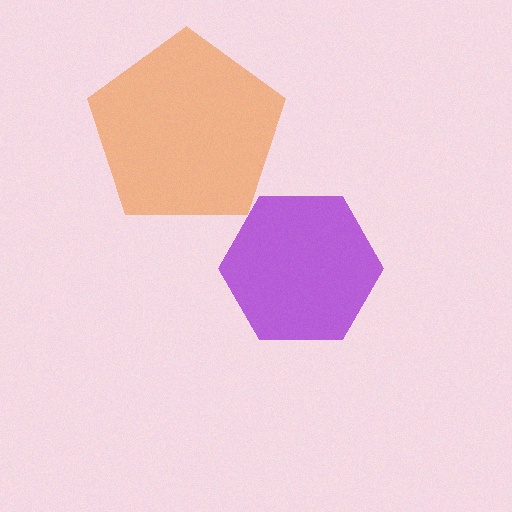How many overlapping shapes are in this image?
There are 2 overlapping shapes in the image.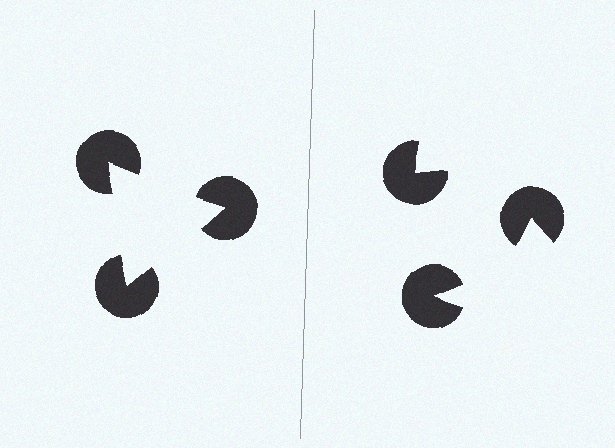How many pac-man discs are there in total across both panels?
6 — 3 on each side.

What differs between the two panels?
The pac-man discs are positioned identically on both sides; only the wedge orientations differ. On the left they align to a triangle; on the right they are misaligned.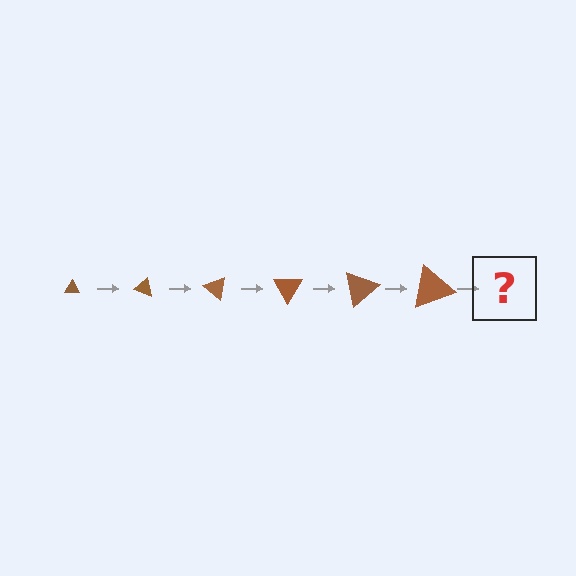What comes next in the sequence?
The next element should be a triangle, larger than the previous one and rotated 120 degrees from the start.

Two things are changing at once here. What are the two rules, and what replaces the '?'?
The two rules are that the triangle grows larger each step and it rotates 20 degrees each step. The '?' should be a triangle, larger than the previous one and rotated 120 degrees from the start.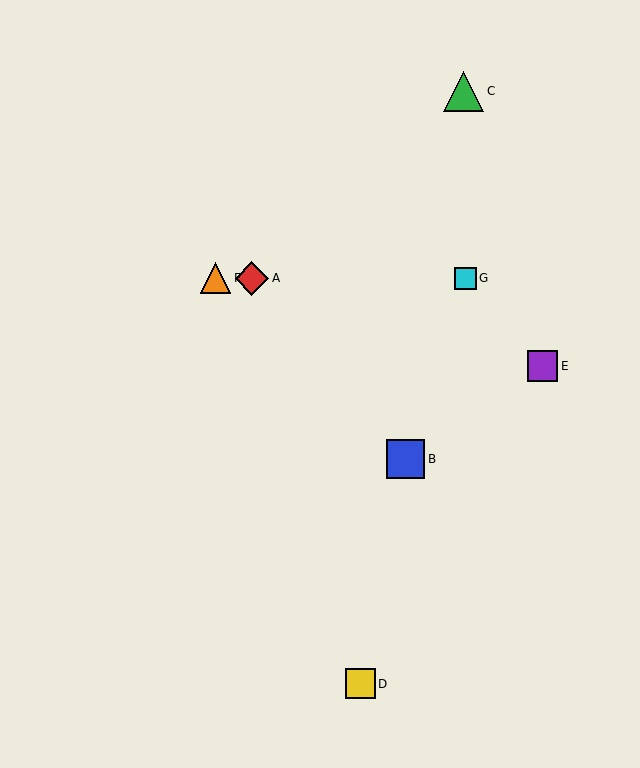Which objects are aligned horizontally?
Objects A, F, G are aligned horizontally.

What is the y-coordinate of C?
Object C is at y≈91.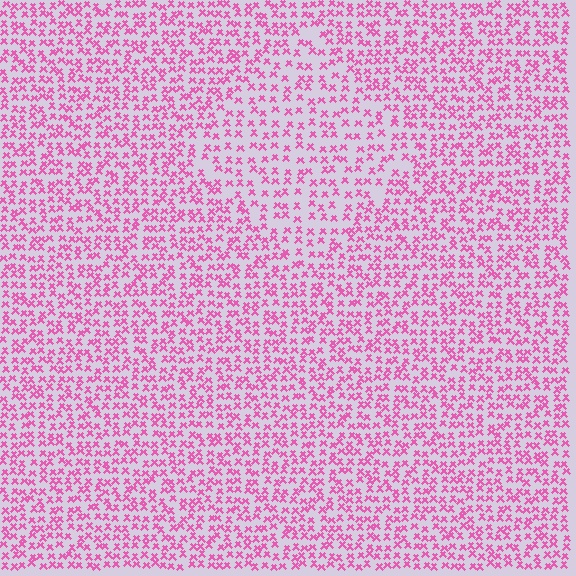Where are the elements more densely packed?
The elements are more densely packed outside the diamond boundary.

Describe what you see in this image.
The image contains small pink elements arranged at two different densities. A diamond-shaped region is visible where the elements are less densely packed than the surrounding area.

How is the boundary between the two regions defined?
The boundary is defined by a change in element density (approximately 1.6x ratio). All elements are the same color, size, and shape.